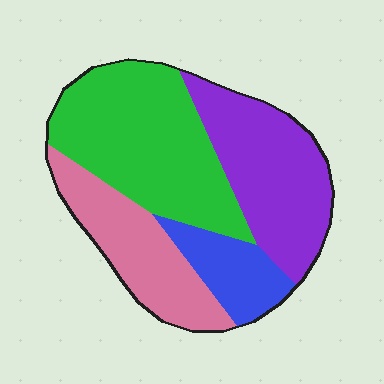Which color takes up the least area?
Blue, at roughly 10%.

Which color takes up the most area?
Green, at roughly 35%.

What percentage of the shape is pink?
Pink takes up about one fifth (1/5) of the shape.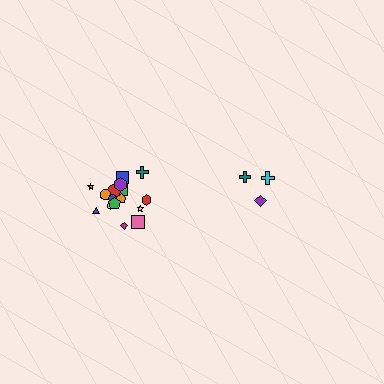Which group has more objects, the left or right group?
The left group.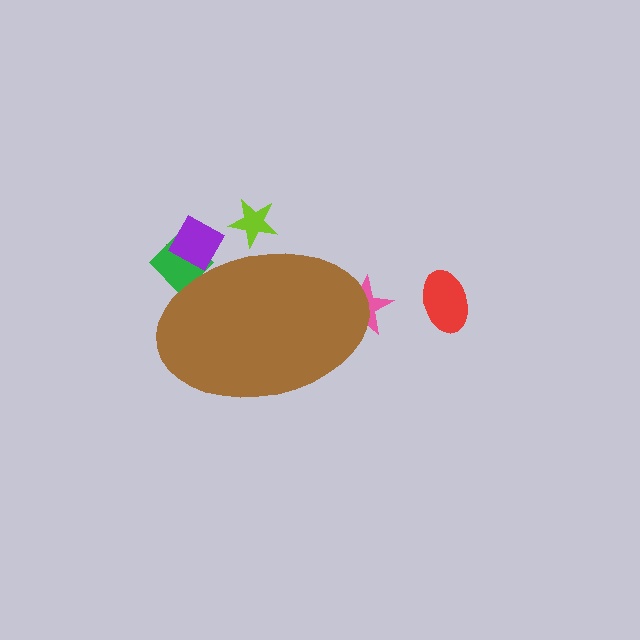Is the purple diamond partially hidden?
Yes, the purple diamond is partially hidden behind the brown ellipse.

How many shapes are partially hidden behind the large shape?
5 shapes are partially hidden.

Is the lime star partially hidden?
Yes, the lime star is partially hidden behind the brown ellipse.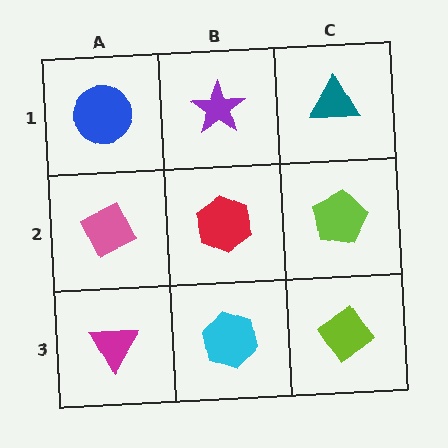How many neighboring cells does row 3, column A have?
2.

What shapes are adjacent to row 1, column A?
A pink diamond (row 2, column A), a purple star (row 1, column B).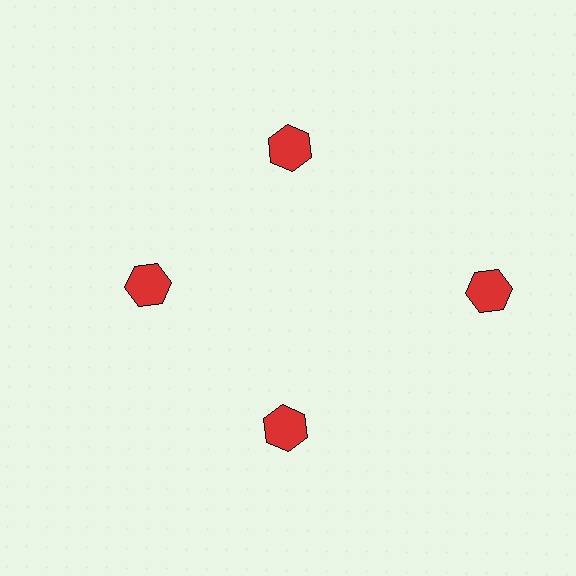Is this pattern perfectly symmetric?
No. The 4 red hexagons are arranged in a ring, but one element near the 3 o'clock position is pushed outward from the center, breaking the 4-fold rotational symmetry.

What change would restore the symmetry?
The symmetry would be restored by moving it inward, back onto the ring so that all 4 hexagons sit at equal angles and equal distance from the center.